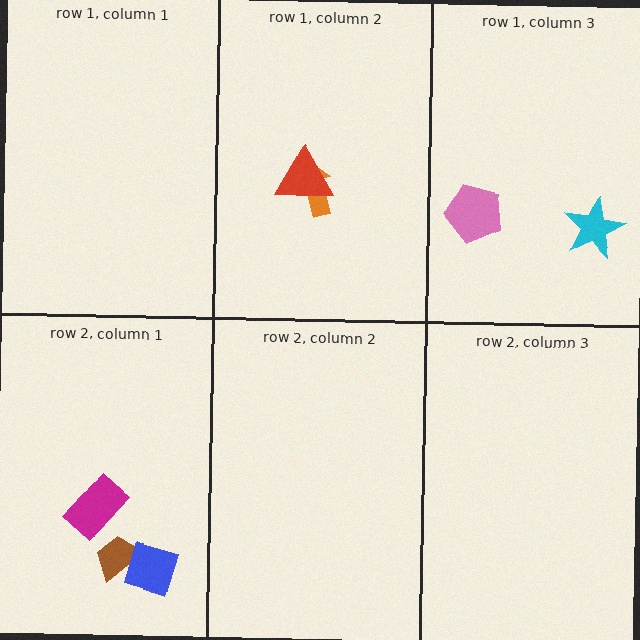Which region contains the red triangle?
The row 1, column 2 region.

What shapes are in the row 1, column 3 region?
The cyan star, the pink pentagon.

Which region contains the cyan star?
The row 1, column 3 region.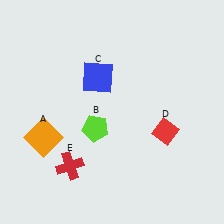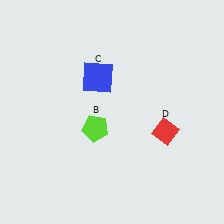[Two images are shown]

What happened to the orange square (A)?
The orange square (A) was removed in Image 2. It was in the bottom-left area of Image 1.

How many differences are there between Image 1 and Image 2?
There are 2 differences between the two images.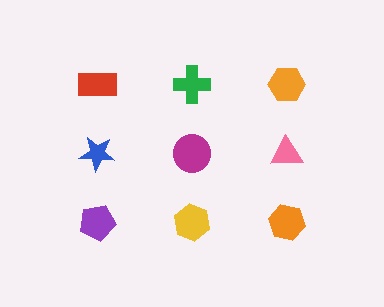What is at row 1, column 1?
A red rectangle.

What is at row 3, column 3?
An orange hexagon.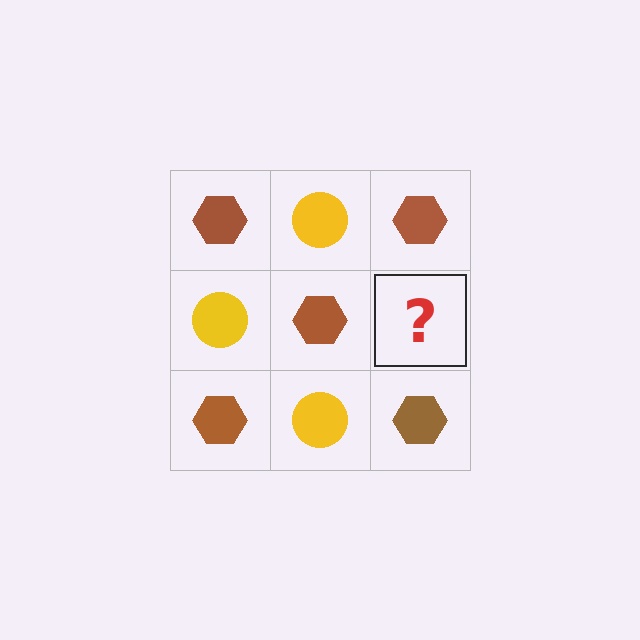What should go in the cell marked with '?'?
The missing cell should contain a yellow circle.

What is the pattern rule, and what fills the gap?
The rule is that it alternates brown hexagon and yellow circle in a checkerboard pattern. The gap should be filled with a yellow circle.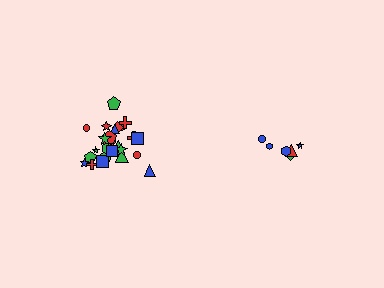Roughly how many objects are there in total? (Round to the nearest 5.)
Roughly 30 objects in total.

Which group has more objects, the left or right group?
The left group.